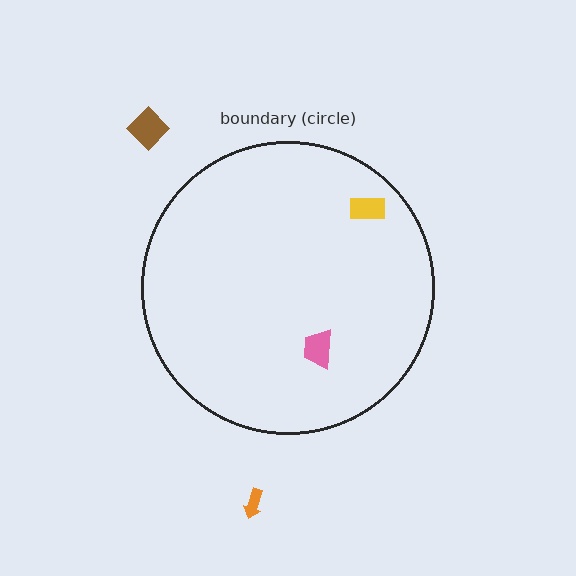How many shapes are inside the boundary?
2 inside, 2 outside.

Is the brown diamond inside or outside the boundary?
Outside.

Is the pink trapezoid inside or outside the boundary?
Inside.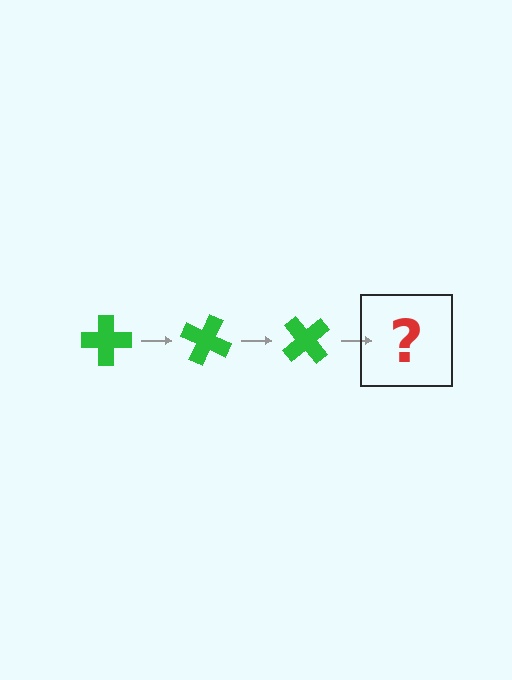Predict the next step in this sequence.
The next step is a green cross rotated 75 degrees.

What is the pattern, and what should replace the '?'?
The pattern is that the cross rotates 25 degrees each step. The '?' should be a green cross rotated 75 degrees.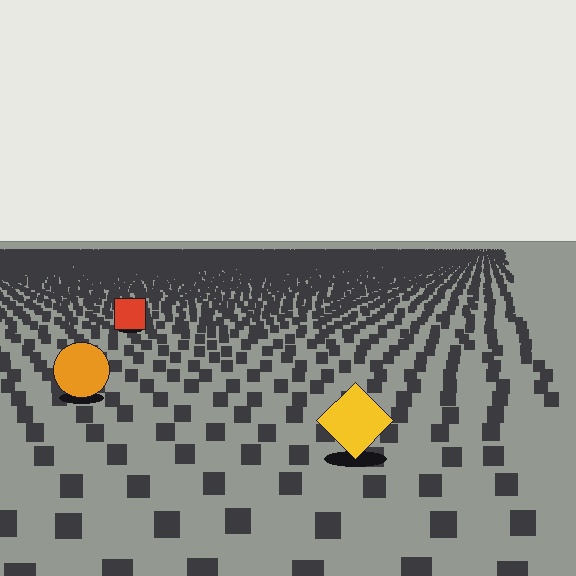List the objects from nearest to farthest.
From nearest to farthest: the yellow diamond, the orange circle, the red square.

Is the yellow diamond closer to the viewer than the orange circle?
Yes. The yellow diamond is closer — you can tell from the texture gradient: the ground texture is coarser near it.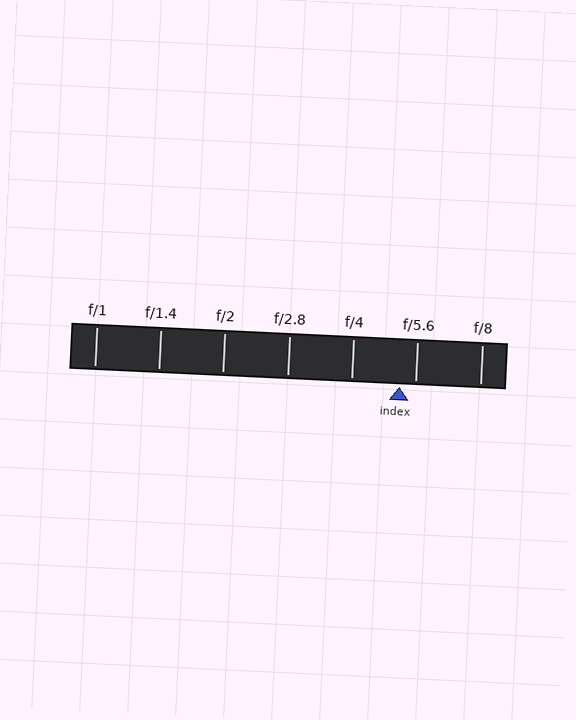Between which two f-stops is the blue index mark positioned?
The index mark is between f/4 and f/5.6.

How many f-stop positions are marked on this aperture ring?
There are 7 f-stop positions marked.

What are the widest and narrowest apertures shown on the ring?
The widest aperture shown is f/1 and the narrowest is f/8.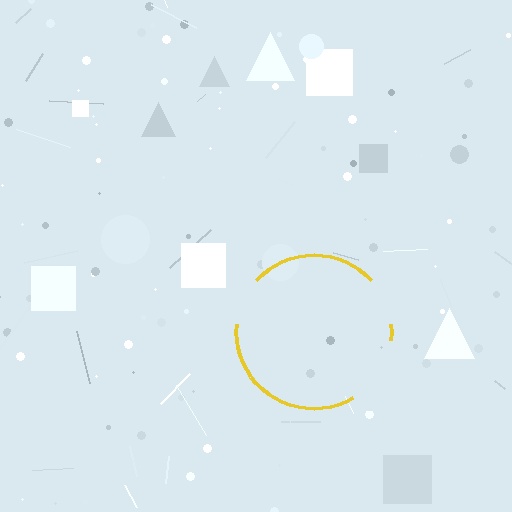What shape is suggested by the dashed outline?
The dashed outline suggests a circle.